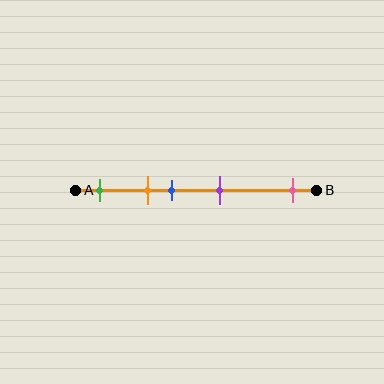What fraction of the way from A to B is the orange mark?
The orange mark is approximately 30% (0.3) of the way from A to B.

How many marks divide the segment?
There are 5 marks dividing the segment.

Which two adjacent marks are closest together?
The orange and blue marks are the closest adjacent pair.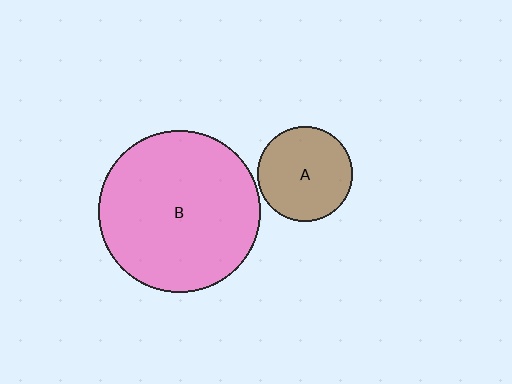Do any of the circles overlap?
No, none of the circles overlap.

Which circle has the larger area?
Circle B (pink).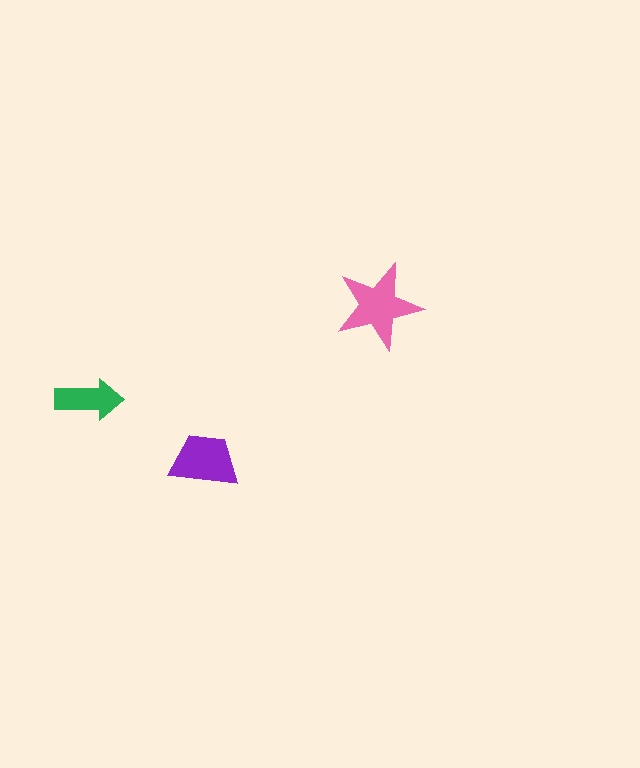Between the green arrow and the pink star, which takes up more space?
The pink star.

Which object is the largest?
The pink star.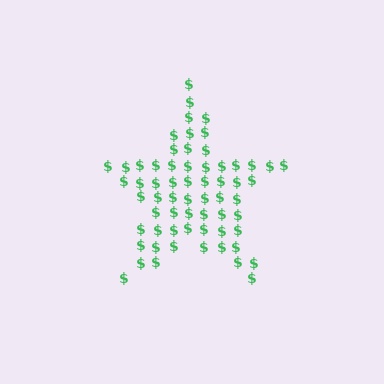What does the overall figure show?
The overall figure shows a star.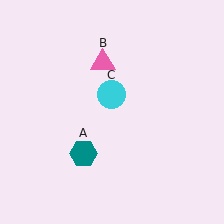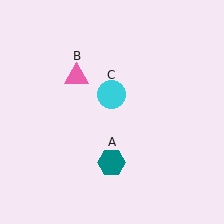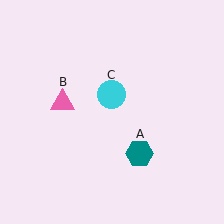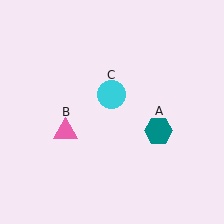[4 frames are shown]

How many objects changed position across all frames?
2 objects changed position: teal hexagon (object A), pink triangle (object B).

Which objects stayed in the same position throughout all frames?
Cyan circle (object C) remained stationary.